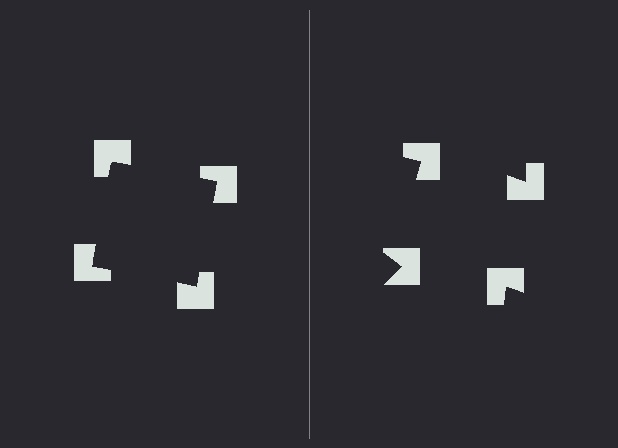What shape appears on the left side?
An illusory square.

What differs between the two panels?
The notched squares are positioned identically on both sides; only the wedge orientations differ. On the left they align to a square; on the right they are misaligned.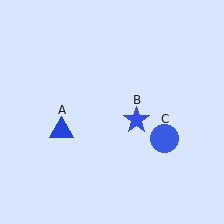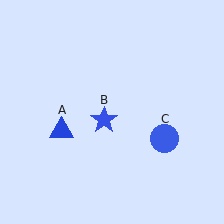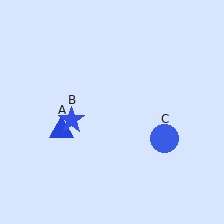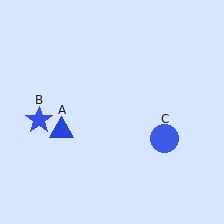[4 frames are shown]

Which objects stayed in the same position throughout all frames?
Blue triangle (object A) and blue circle (object C) remained stationary.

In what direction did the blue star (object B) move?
The blue star (object B) moved left.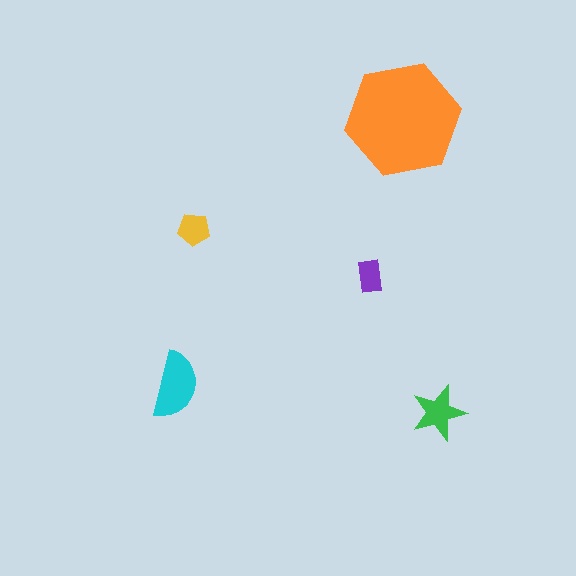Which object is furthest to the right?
The green star is rightmost.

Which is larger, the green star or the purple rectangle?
The green star.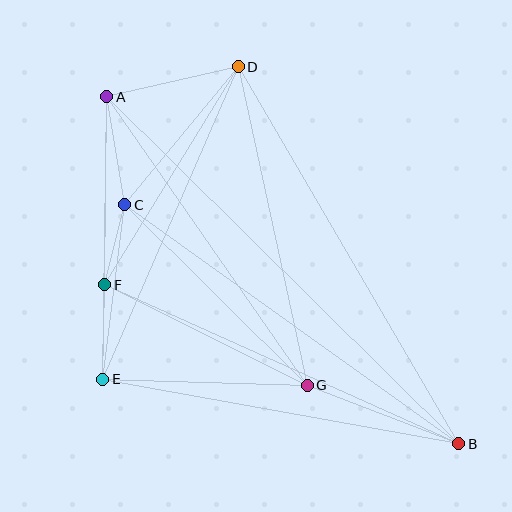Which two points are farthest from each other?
Points A and B are farthest from each other.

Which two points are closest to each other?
Points C and F are closest to each other.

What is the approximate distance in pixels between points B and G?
The distance between B and G is approximately 162 pixels.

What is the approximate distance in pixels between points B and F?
The distance between B and F is approximately 388 pixels.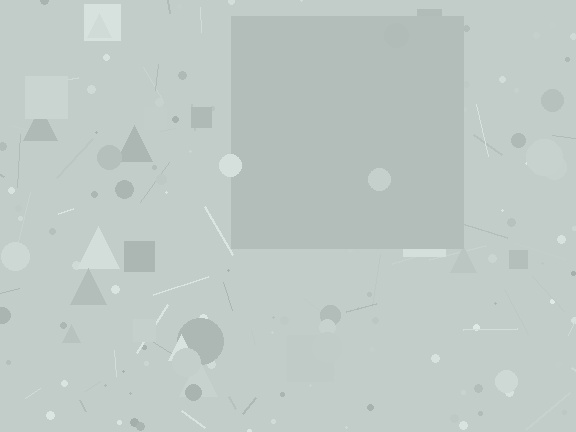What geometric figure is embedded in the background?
A square is embedded in the background.